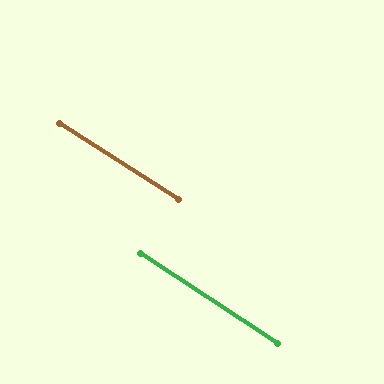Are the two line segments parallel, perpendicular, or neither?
Parallel — their directions differ by only 0.5°.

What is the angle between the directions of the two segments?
Approximately 1 degree.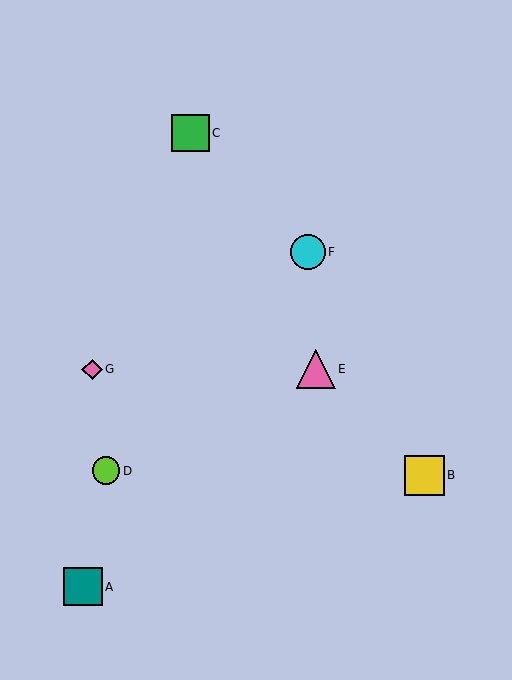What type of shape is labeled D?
Shape D is a lime circle.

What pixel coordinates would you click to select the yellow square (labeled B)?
Click at (424, 475) to select the yellow square B.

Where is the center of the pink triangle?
The center of the pink triangle is at (316, 369).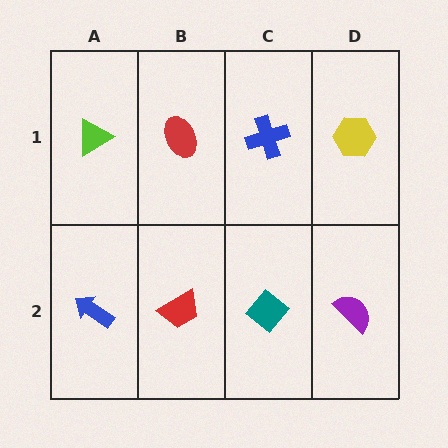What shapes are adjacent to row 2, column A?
A lime triangle (row 1, column A), a red trapezoid (row 2, column B).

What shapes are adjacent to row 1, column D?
A purple semicircle (row 2, column D), a blue cross (row 1, column C).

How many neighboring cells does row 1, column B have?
3.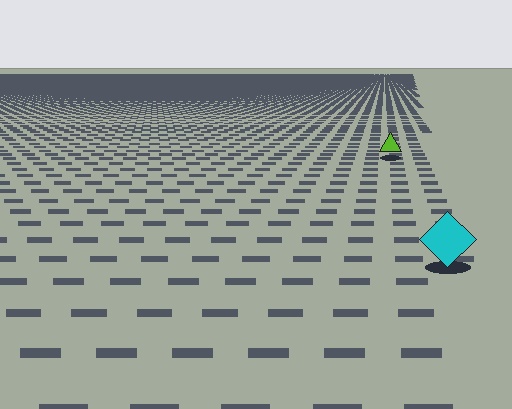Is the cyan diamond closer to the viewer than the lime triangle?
Yes. The cyan diamond is closer — you can tell from the texture gradient: the ground texture is coarser near it.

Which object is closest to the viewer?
The cyan diamond is closest. The texture marks near it are larger and more spread out.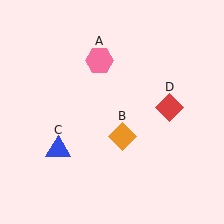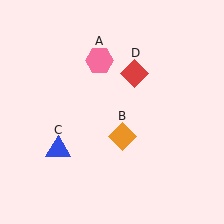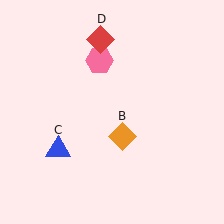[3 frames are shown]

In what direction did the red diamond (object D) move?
The red diamond (object D) moved up and to the left.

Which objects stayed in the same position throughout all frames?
Pink hexagon (object A) and orange diamond (object B) and blue triangle (object C) remained stationary.